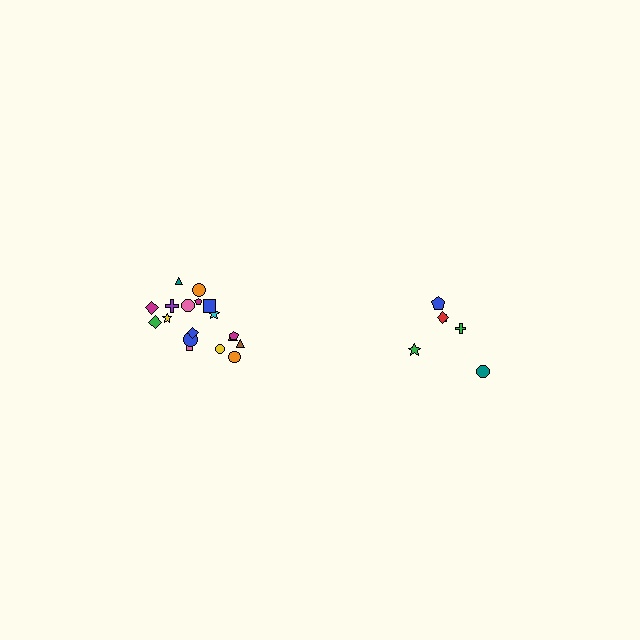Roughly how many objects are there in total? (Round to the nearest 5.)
Roughly 25 objects in total.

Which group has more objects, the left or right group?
The left group.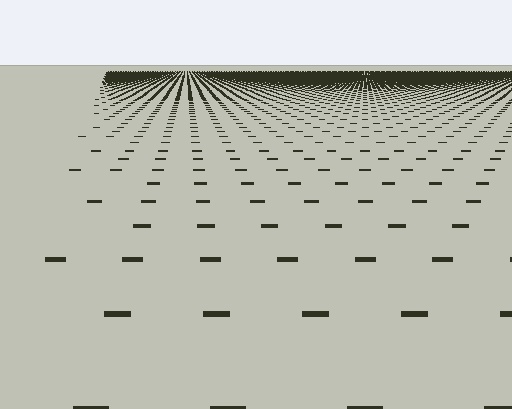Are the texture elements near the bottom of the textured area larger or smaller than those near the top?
Larger. Near the bottom, elements are closer to the viewer and appear at a bigger on-screen size.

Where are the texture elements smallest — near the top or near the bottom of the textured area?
Near the top.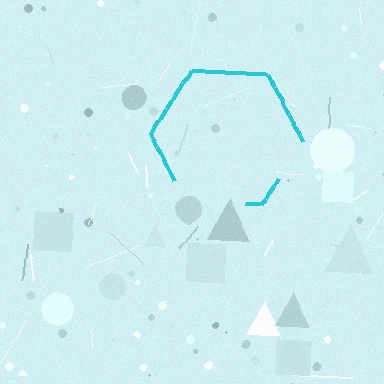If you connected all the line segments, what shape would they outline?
They would outline a hexagon.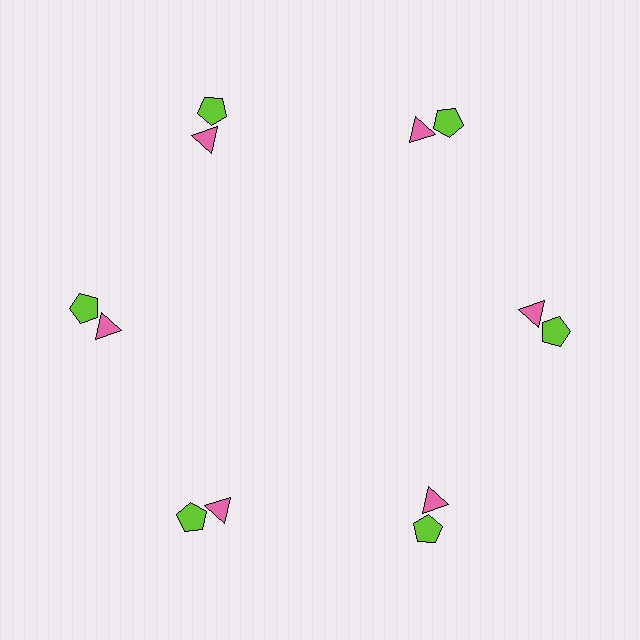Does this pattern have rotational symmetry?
Yes, this pattern has 6-fold rotational symmetry. It looks the same after rotating 60 degrees around the center.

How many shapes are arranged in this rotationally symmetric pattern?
There are 12 shapes, arranged in 6 groups of 2.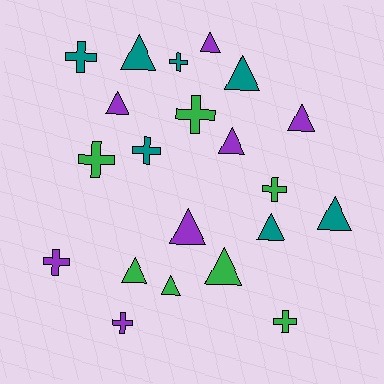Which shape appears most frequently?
Triangle, with 12 objects.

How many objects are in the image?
There are 21 objects.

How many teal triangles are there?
There are 4 teal triangles.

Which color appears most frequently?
Teal, with 7 objects.